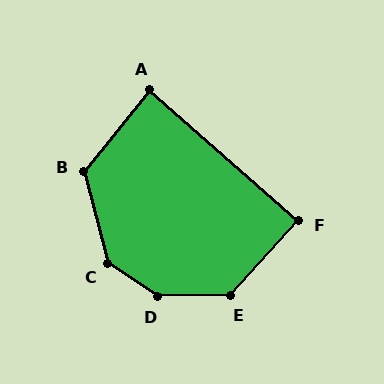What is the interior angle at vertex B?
Approximately 126 degrees (obtuse).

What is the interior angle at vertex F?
Approximately 89 degrees (approximately right).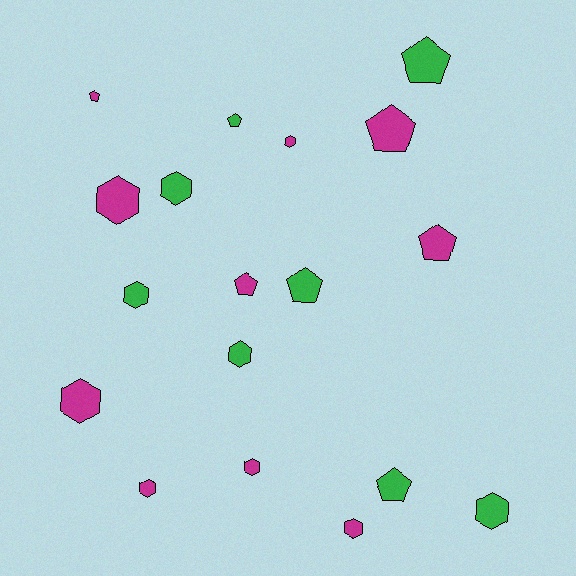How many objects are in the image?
There are 18 objects.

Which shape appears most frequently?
Hexagon, with 10 objects.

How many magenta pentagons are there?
There are 4 magenta pentagons.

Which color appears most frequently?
Magenta, with 10 objects.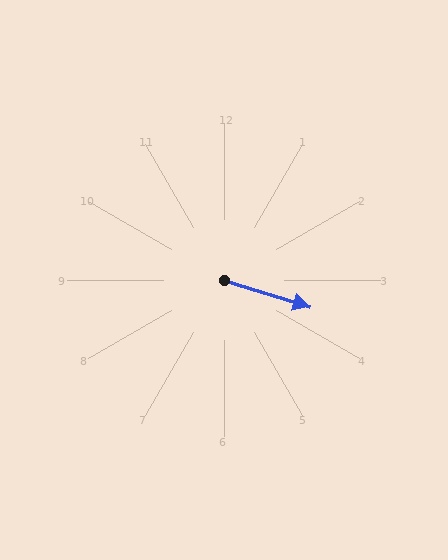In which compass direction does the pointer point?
East.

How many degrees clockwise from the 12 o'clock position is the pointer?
Approximately 107 degrees.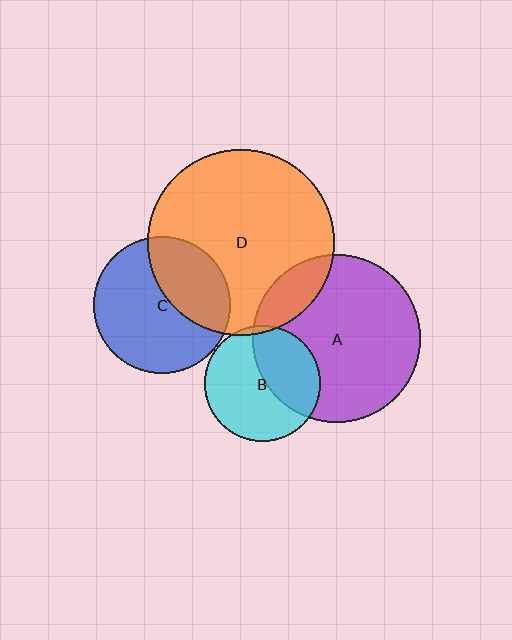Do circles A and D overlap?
Yes.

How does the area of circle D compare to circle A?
Approximately 1.2 times.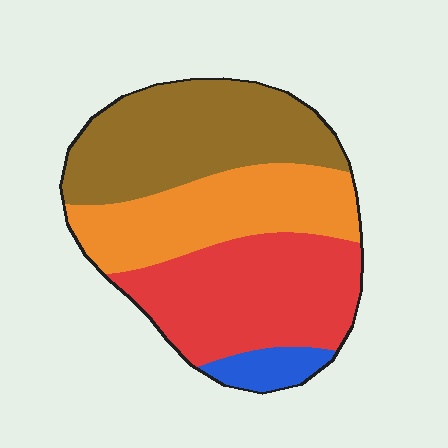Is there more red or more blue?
Red.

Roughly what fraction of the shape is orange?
Orange covers 28% of the shape.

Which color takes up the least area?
Blue, at roughly 5%.